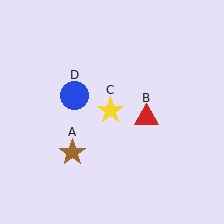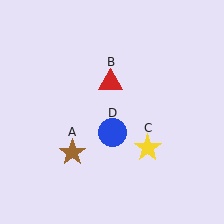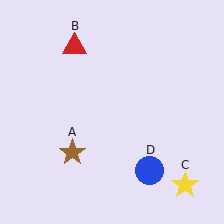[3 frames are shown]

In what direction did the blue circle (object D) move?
The blue circle (object D) moved down and to the right.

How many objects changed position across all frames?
3 objects changed position: red triangle (object B), yellow star (object C), blue circle (object D).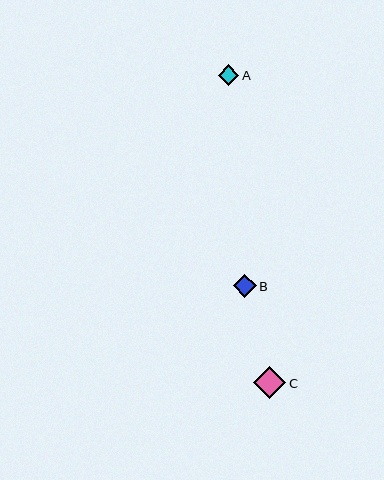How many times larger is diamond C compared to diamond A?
Diamond C is approximately 1.5 times the size of diamond A.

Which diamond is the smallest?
Diamond A is the smallest with a size of approximately 21 pixels.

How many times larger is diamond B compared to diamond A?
Diamond B is approximately 1.1 times the size of diamond A.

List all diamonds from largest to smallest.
From largest to smallest: C, B, A.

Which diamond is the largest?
Diamond C is the largest with a size of approximately 32 pixels.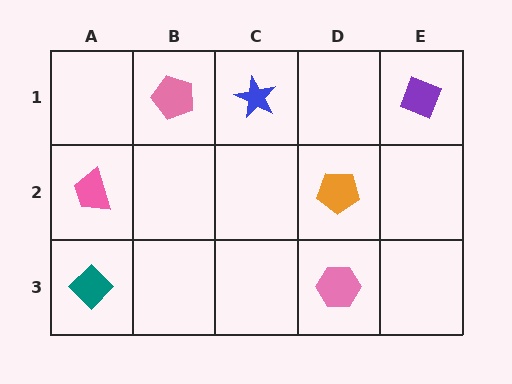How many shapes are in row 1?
3 shapes.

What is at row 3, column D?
A pink hexagon.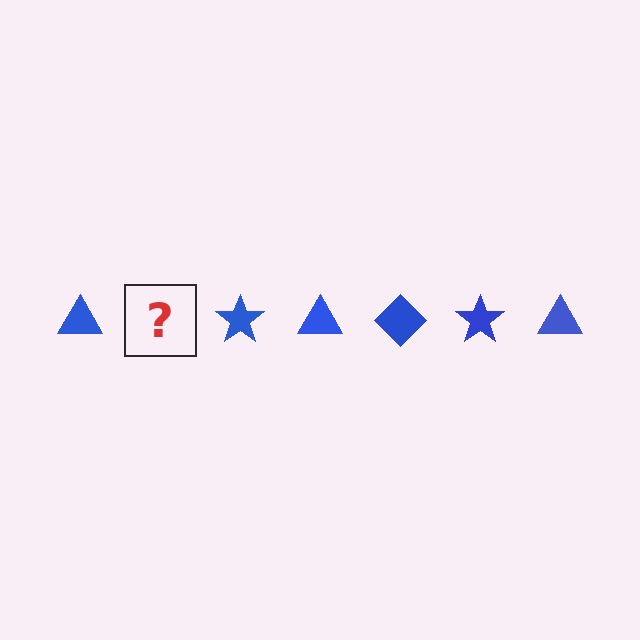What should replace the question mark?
The question mark should be replaced with a blue diamond.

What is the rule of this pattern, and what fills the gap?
The rule is that the pattern cycles through triangle, diamond, star shapes in blue. The gap should be filled with a blue diamond.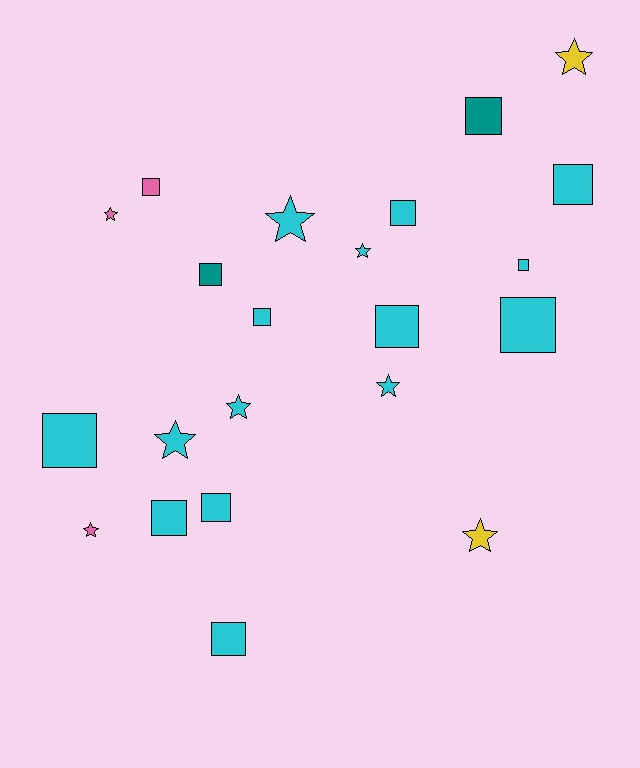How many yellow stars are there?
There are 2 yellow stars.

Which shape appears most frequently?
Square, with 13 objects.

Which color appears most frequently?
Cyan, with 15 objects.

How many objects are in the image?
There are 22 objects.